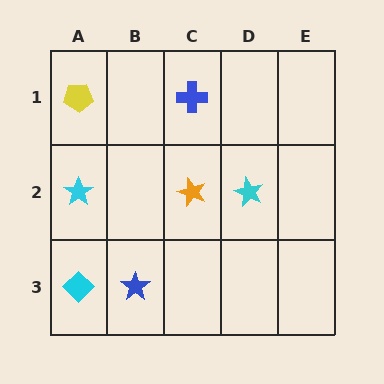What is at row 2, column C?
An orange star.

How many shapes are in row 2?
3 shapes.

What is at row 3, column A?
A cyan diamond.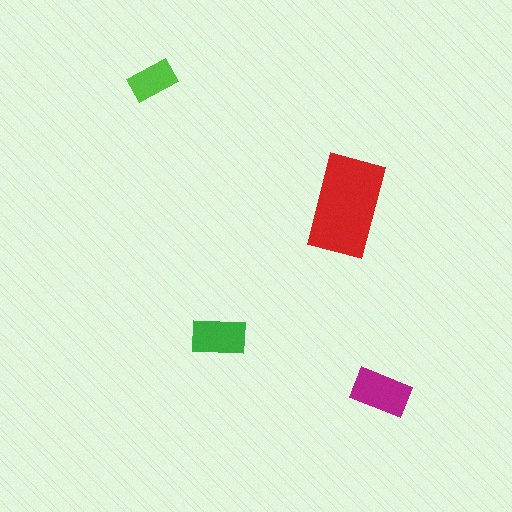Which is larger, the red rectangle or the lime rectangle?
The red one.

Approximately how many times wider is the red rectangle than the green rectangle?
About 2 times wider.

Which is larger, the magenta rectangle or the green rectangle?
The magenta one.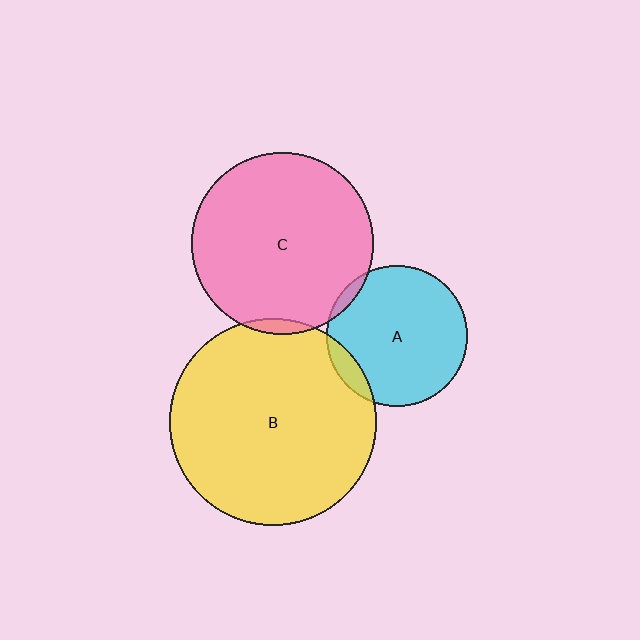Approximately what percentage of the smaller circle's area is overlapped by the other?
Approximately 5%.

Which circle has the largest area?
Circle B (yellow).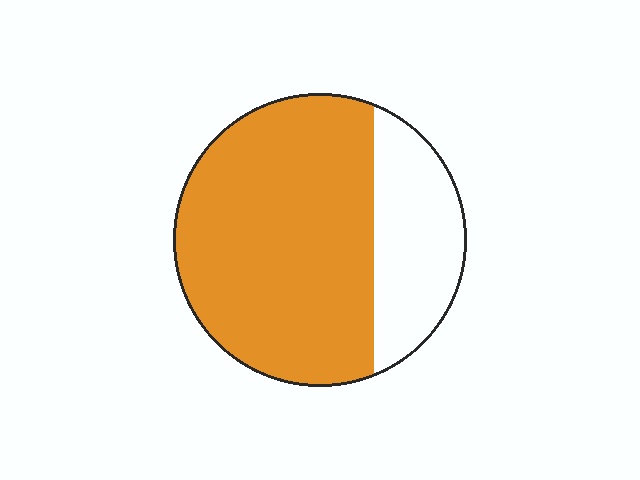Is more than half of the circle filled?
Yes.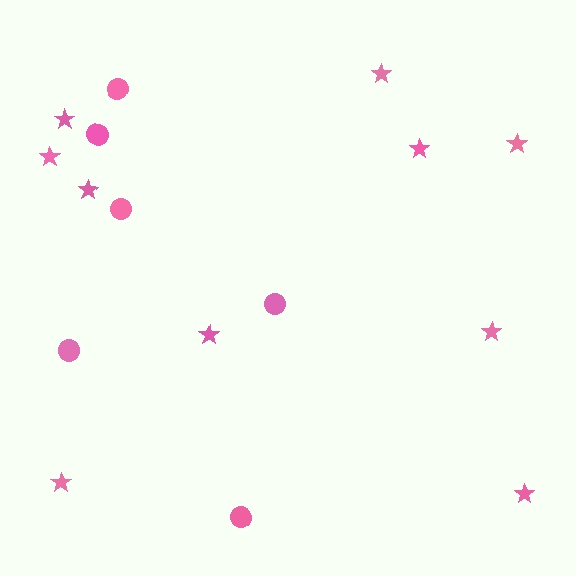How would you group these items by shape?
There are 2 groups: one group of stars (10) and one group of circles (6).